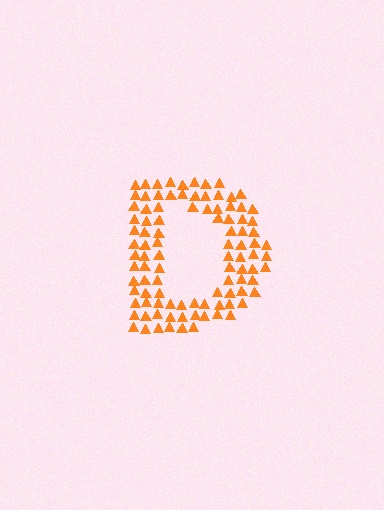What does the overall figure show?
The overall figure shows the letter D.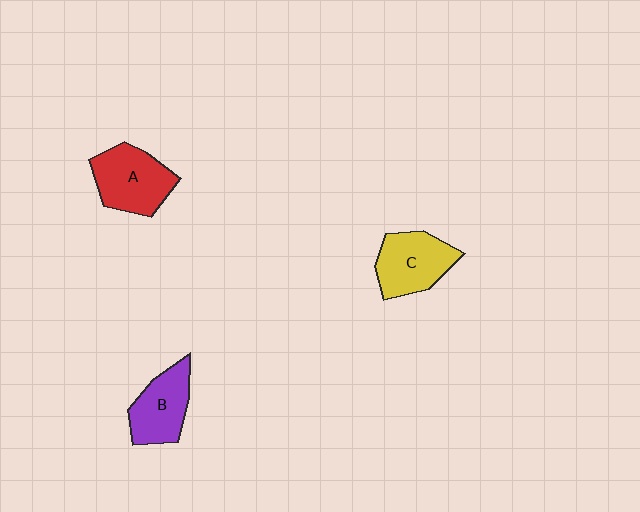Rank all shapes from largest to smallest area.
From largest to smallest: A (red), C (yellow), B (purple).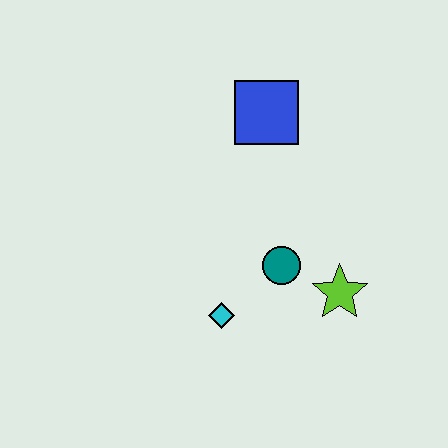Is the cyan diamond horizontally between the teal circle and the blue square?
No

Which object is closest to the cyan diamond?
The teal circle is closest to the cyan diamond.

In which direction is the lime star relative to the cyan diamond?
The lime star is to the right of the cyan diamond.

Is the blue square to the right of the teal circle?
No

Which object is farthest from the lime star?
The blue square is farthest from the lime star.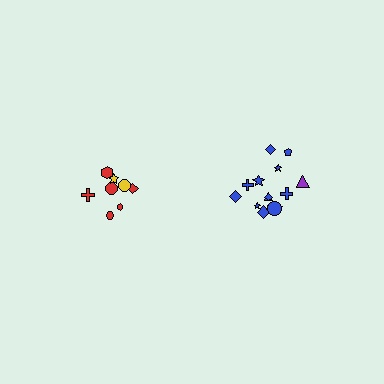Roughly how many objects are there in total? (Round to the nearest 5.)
Roughly 25 objects in total.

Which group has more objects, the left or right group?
The right group.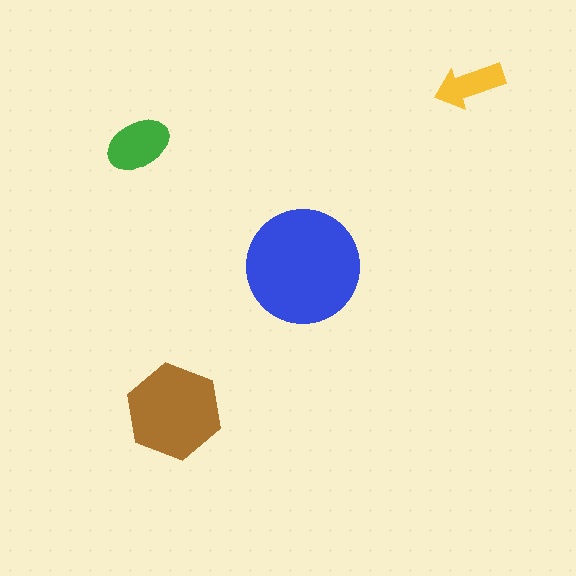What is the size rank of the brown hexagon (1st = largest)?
2nd.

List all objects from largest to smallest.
The blue circle, the brown hexagon, the green ellipse, the yellow arrow.